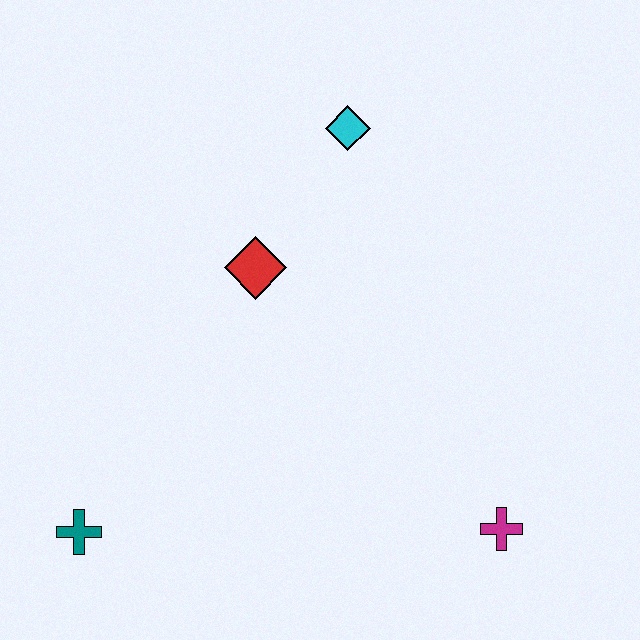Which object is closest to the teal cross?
The red diamond is closest to the teal cross.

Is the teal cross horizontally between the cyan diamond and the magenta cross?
No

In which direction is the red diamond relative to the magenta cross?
The red diamond is above the magenta cross.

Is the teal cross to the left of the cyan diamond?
Yes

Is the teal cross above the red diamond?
No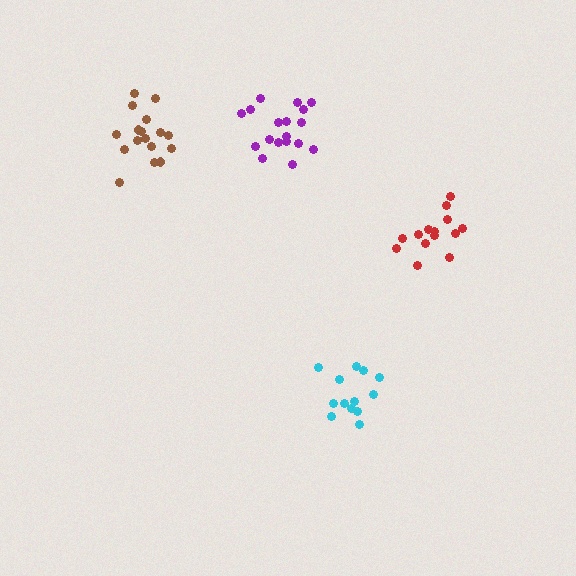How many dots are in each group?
Group 1: 15 dots, Group 2: 18 dots, Group 3: 13 dots, Group 4: 17 dots (63 total).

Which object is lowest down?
The cyan cluster is bottommost.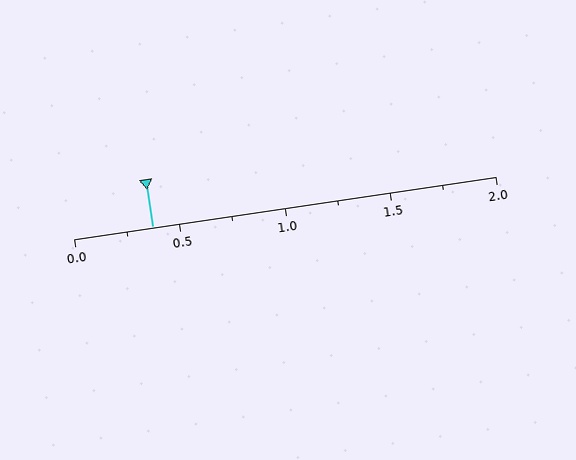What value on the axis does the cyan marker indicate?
The marker indicates approximately 0.38.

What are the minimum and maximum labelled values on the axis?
The axis runs from 0.0 to 2.0.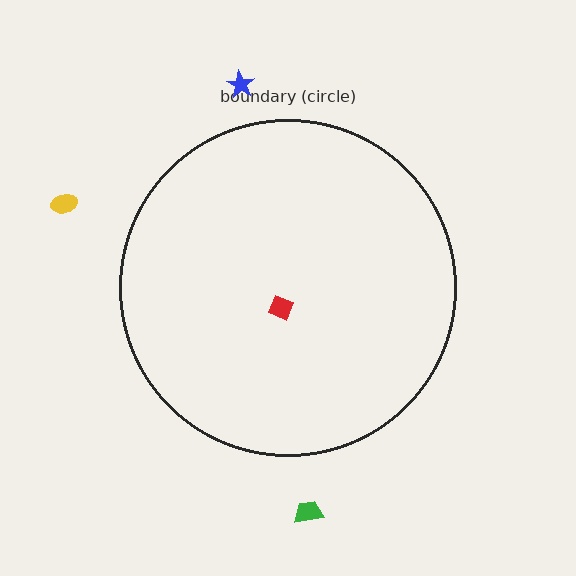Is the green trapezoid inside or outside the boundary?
Outside.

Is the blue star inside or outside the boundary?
Outside.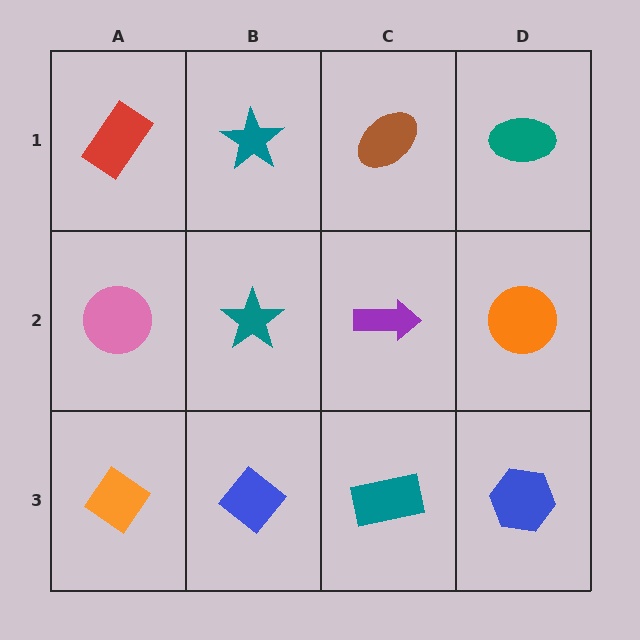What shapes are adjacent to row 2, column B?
A teal star (row 1, column B), a blue diamond (row 3, column B), a pink circle (row 2, column A), a purple arrow (row 2, column C).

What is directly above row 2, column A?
A red rectangle.